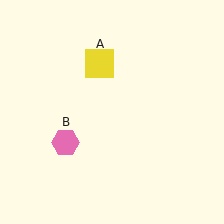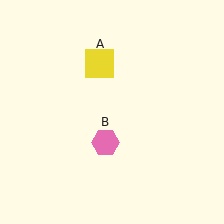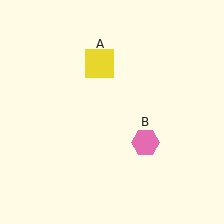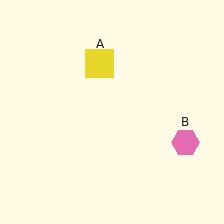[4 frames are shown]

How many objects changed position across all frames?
1 object changed position: pink hexagon (object B).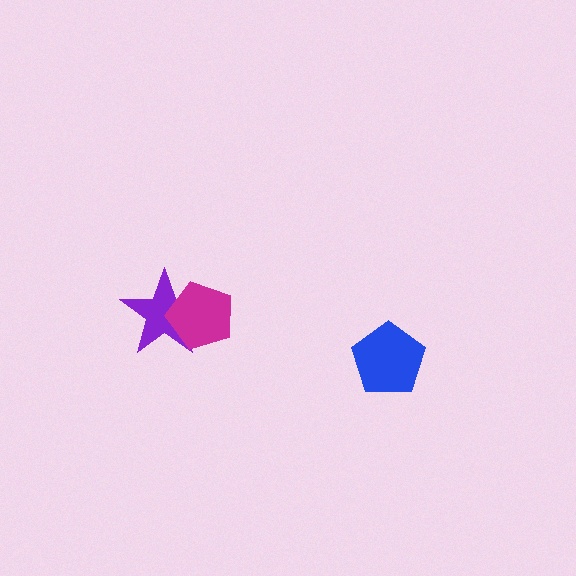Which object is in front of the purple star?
The magenta pentagon is in front of the purple star.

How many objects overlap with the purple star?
1 object overlaps with the purple star.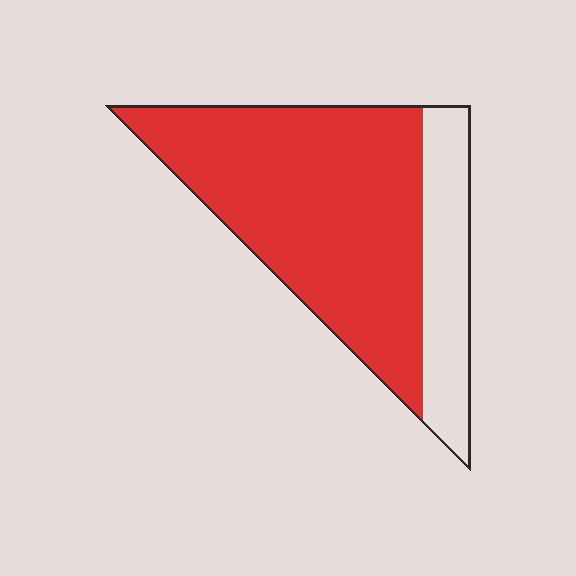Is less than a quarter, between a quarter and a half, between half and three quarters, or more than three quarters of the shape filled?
More than three quarters.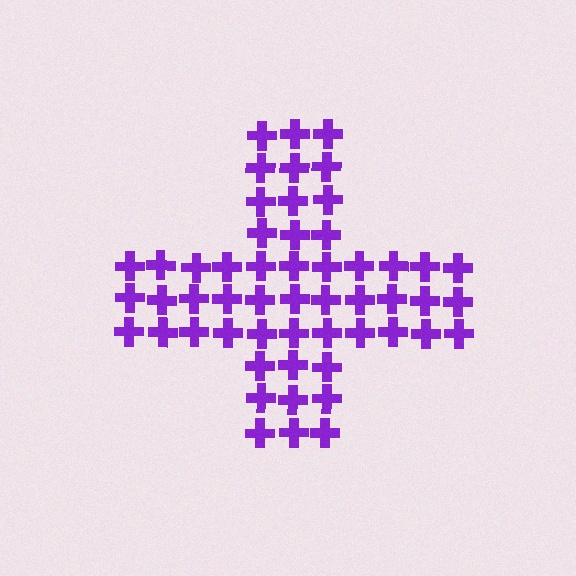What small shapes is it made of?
It is made of small crosses.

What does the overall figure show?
The overall figure shows a cross.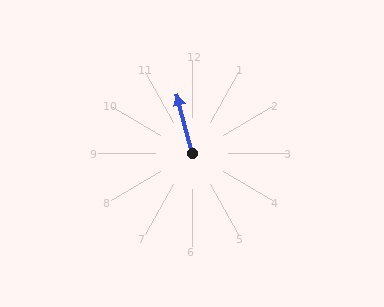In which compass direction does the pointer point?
North.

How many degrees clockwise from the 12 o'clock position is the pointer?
Approximately 345 degrees.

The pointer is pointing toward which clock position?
Roughly 12 o'clock.